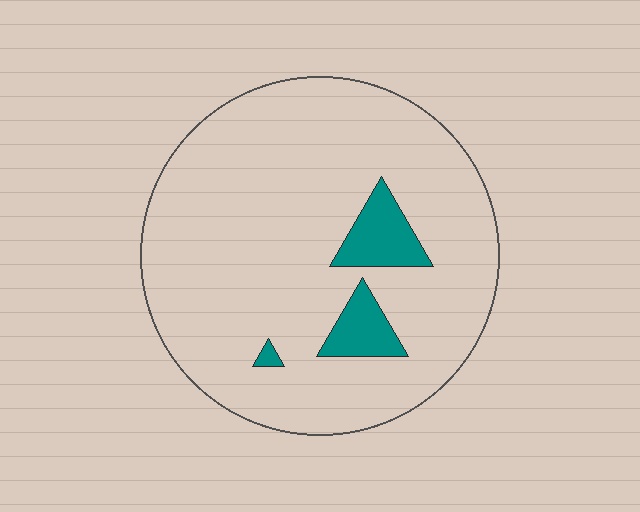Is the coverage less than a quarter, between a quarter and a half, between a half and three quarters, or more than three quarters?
Less than a quarter.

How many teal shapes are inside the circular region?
3.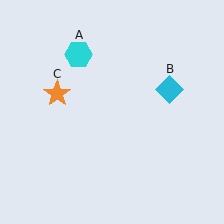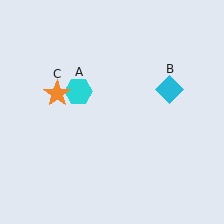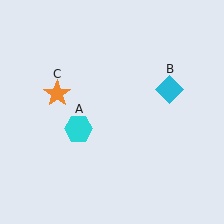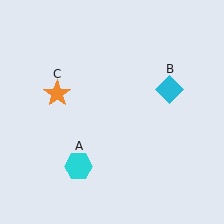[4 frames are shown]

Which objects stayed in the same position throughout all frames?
Cyan diamond (object B) and orange star (object C) remained stationary.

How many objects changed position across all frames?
1 object changed position: cyan hexagon (object A).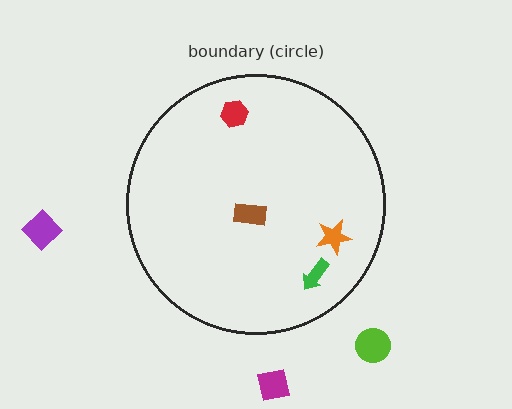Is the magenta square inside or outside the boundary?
Outside.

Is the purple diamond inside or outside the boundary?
Outside.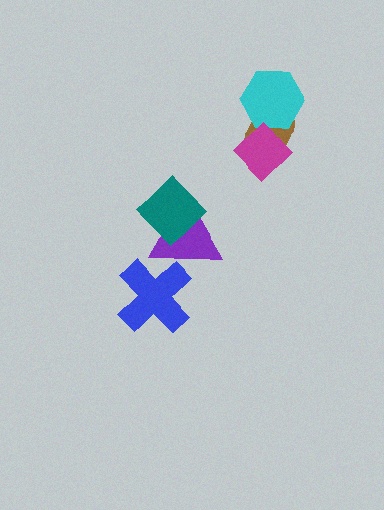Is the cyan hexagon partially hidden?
Yes, it is partially covered by another shape.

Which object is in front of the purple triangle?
The teal diamond is in front of the purple triangle.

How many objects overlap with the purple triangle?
2 objects overlap with the purple triangle.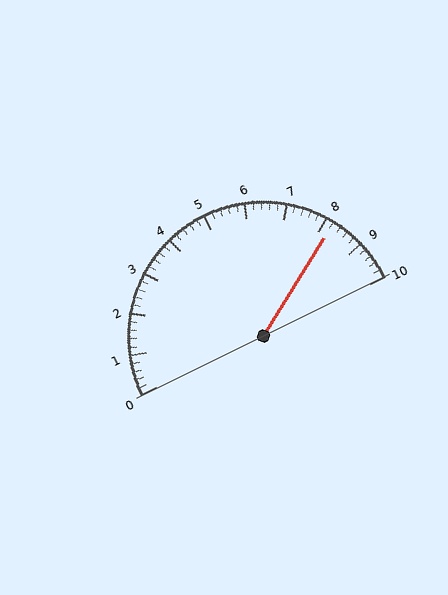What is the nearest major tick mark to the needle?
The nearest major tick mark is 8.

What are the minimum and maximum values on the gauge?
The gauge ranges from 0 to 10.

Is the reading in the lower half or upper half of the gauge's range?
The reading is in the upper half of the range (0 to 10).